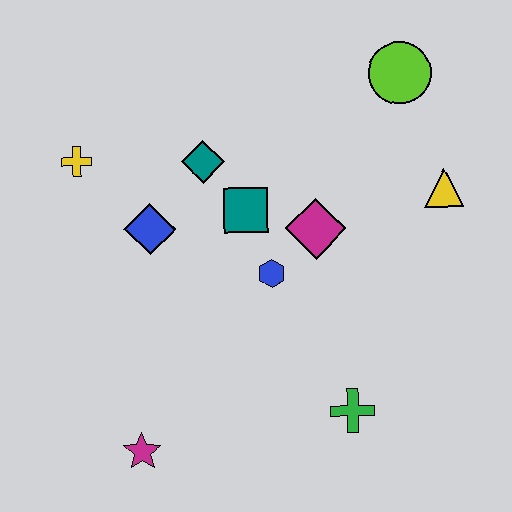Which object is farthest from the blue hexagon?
The lime circle is farthest from the blue hexagon.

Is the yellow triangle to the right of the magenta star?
Yes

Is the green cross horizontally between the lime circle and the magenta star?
Yes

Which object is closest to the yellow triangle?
The lime circle is closest to the yellow triangle.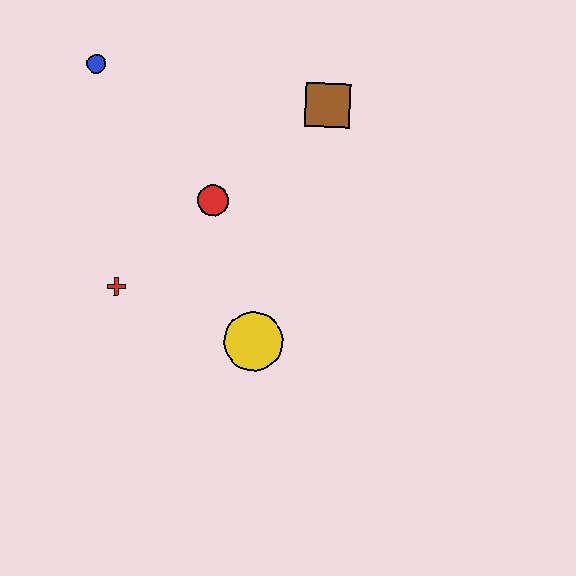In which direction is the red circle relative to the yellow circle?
The red circle is above the yellow circle.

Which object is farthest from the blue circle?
The yellow circle is farthest from the blue circle.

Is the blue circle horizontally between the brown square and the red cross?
No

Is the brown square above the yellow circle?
Yes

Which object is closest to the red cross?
The red circle is closest to the red cross.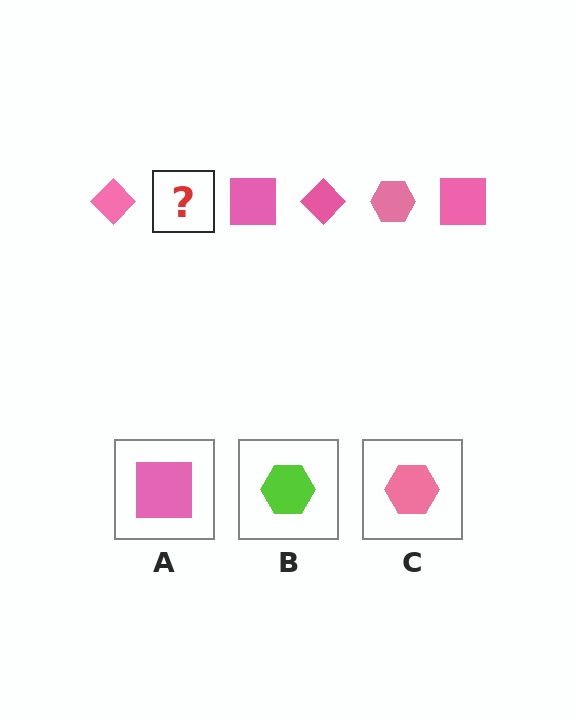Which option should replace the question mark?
Option C.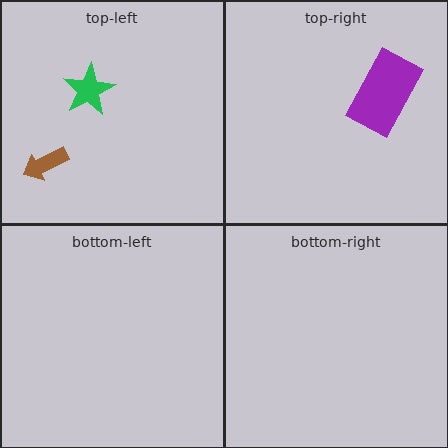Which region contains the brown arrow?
The top-left region.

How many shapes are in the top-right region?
1.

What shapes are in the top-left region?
The brown arrow, the green star.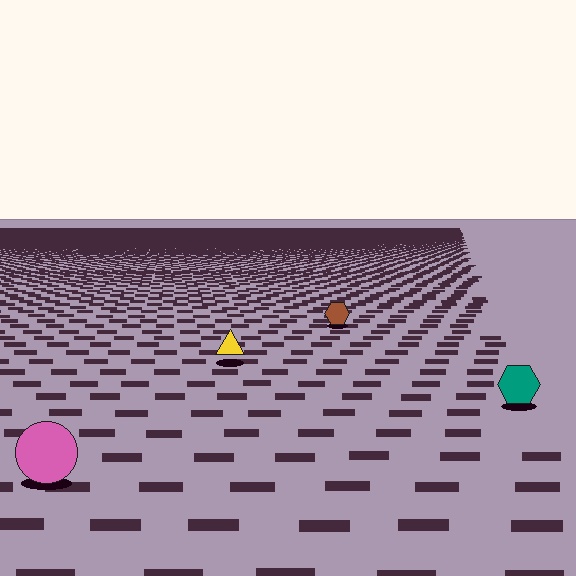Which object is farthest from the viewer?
The brown hexagon is farthest from the viewer. It appears smaller and the ground texture around it is denser.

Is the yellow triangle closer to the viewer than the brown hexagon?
Yes. The yellow triangle is closer — you can tell from the texture gradient: the ground texture is coarser near it.